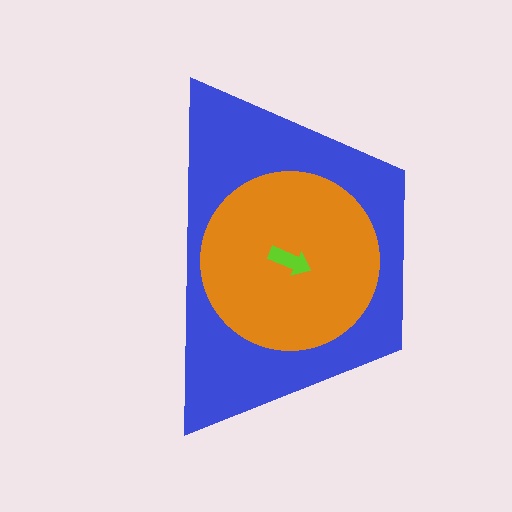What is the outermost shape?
The blue trapezoid.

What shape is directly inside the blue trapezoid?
The orange circle.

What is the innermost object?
The lime arrow.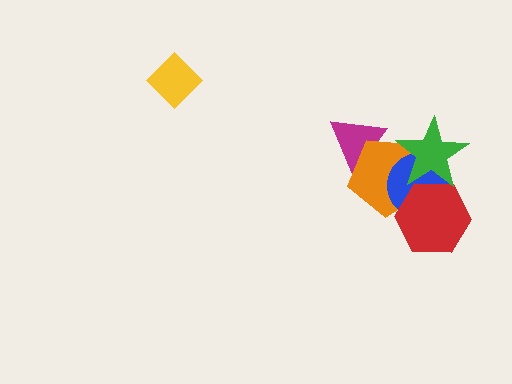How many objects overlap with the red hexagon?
3 objects overlap with the red hexagon.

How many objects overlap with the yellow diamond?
0 objects overlap with the yellow diamond.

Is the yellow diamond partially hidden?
No, no other shape covers it.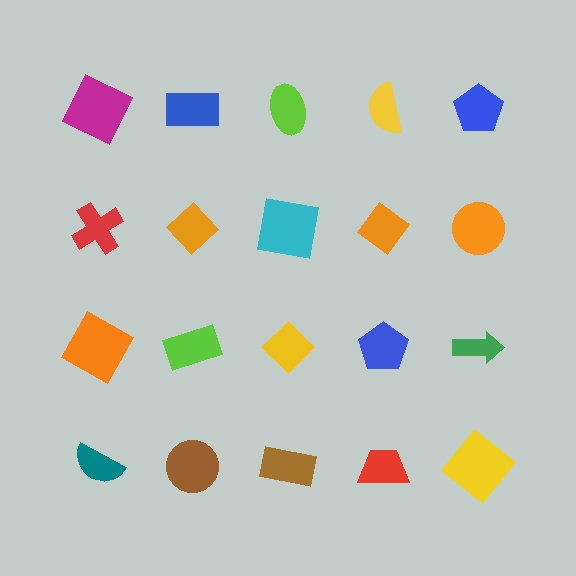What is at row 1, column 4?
A yellow semicircle.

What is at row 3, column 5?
A green arrow.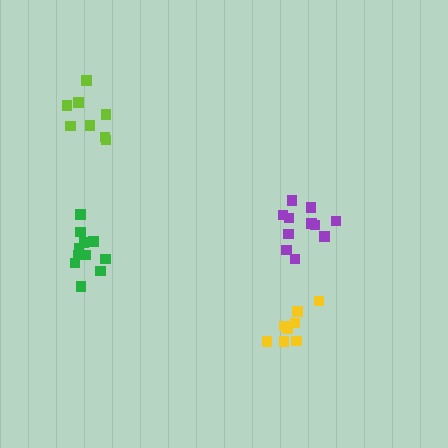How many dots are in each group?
Group 1: 11 dots, Group 2: 11 dots, Group 3: 8 dots, Group 4: 8 dots (38 total).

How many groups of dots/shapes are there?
There are 4 groups.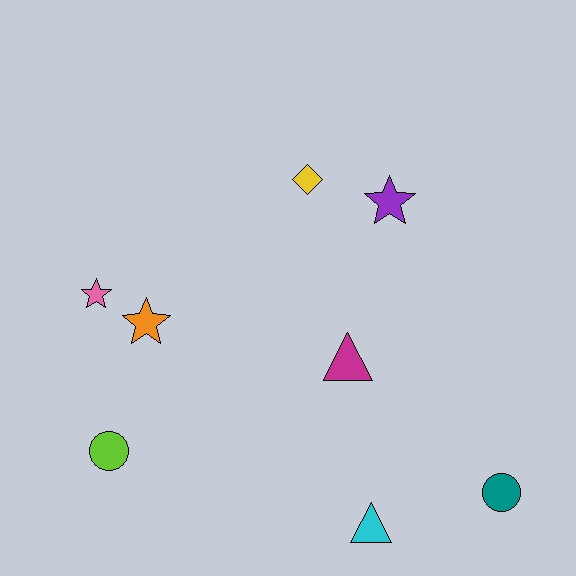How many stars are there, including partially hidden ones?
There are 3 stars.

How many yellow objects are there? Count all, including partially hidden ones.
There is 1 yellow object.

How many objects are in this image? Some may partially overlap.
There are 8 objects.